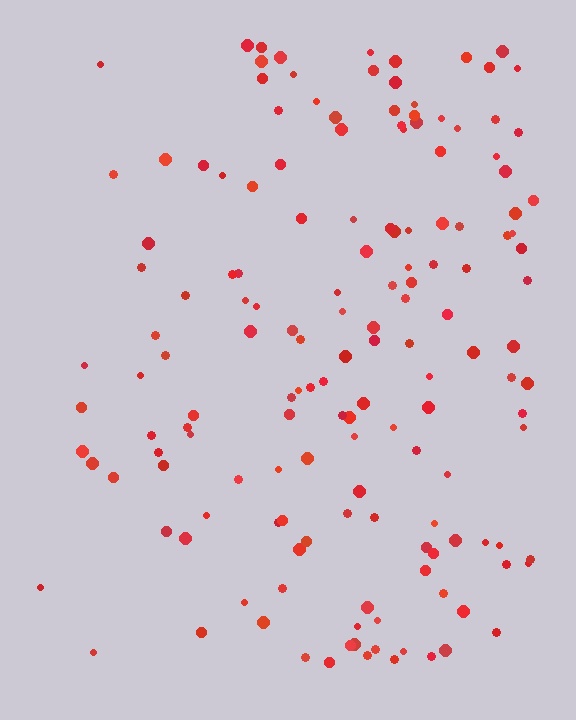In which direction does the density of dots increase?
From left to right, with the right side densest.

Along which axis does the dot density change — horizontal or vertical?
Horizontal.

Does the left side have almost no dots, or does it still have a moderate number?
Still a moderate number, just noticeably fewer than the right.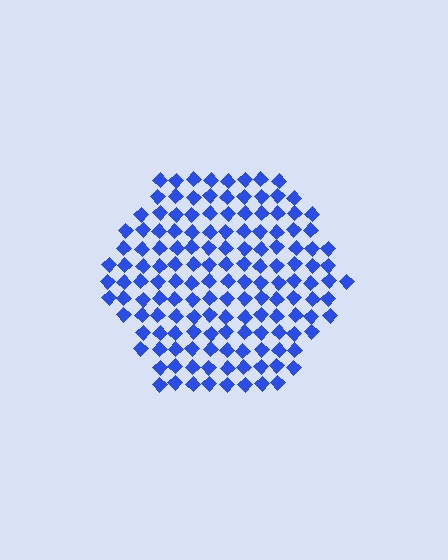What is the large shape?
The large shape is a hexagon.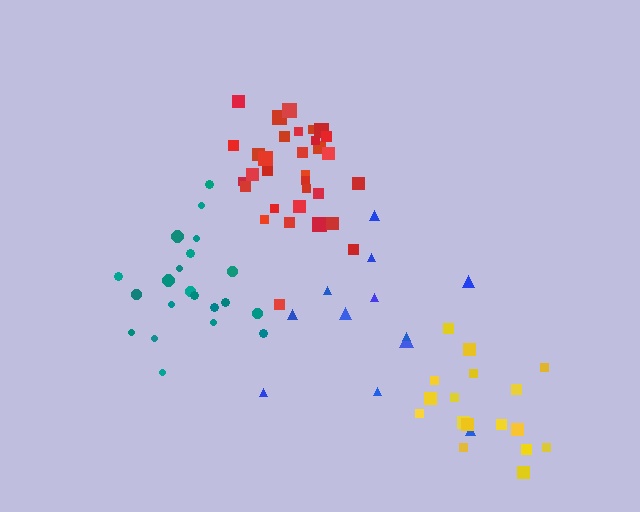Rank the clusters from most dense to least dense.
red, yellow, teal, blue.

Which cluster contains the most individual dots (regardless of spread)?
Red (32).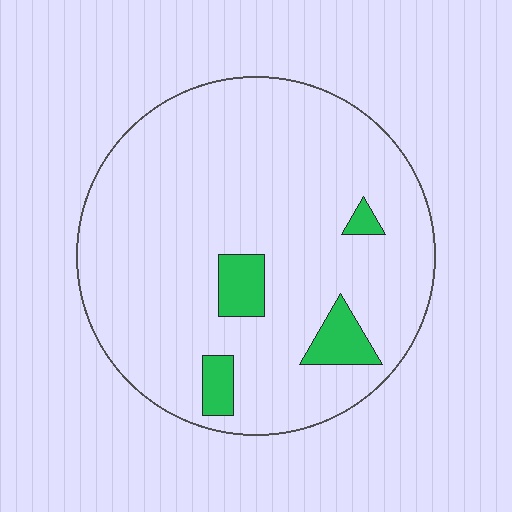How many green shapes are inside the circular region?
4.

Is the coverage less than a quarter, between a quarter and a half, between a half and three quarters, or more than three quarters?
Less than a quarter.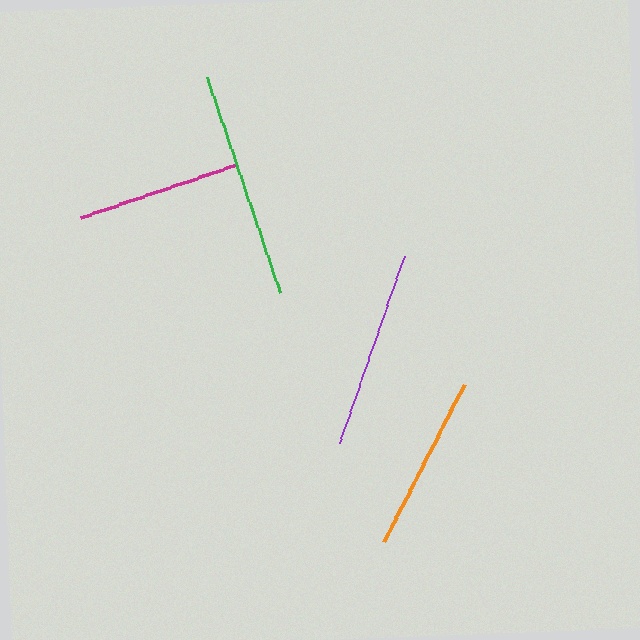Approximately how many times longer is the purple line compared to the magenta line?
The purple line is approximately 1.2 times the length of the magenta line.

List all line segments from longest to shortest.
From longest to shortest: green, purple, orange, magenta.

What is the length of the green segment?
The green segment is approximately 227 pixels long.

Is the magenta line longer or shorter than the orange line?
The orange line is longer than the magenta line.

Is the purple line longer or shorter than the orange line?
The purple line is longer than the orange line.